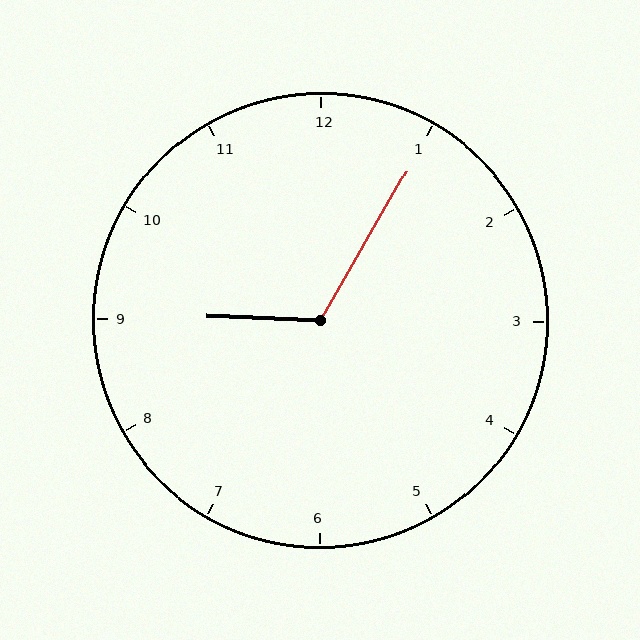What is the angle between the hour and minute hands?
Approximately 118 degrees.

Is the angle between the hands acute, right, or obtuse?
It is obtuse.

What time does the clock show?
9:05.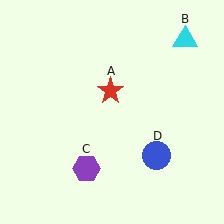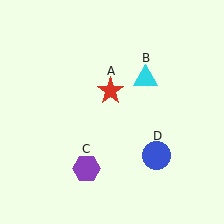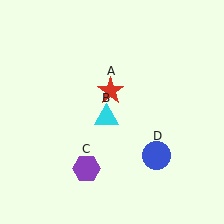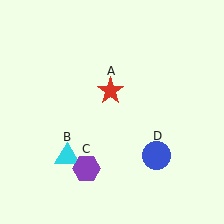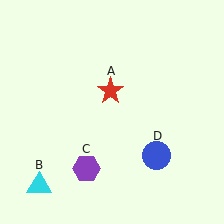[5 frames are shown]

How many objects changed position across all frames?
1 object changed position: cyan triangle (object B).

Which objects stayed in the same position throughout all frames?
Red star (object A) and purple hexagon (object C) and blue circle (object D) remained stationary.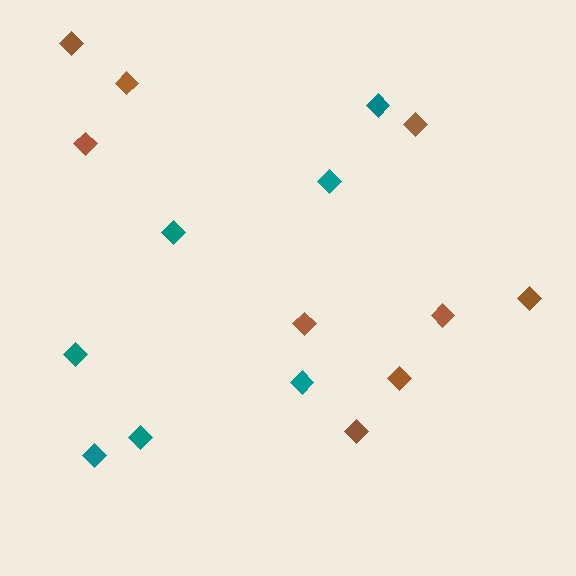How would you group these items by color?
There are 2 groups: one group of brown diamonds (9) and one group of teal diamonds (7).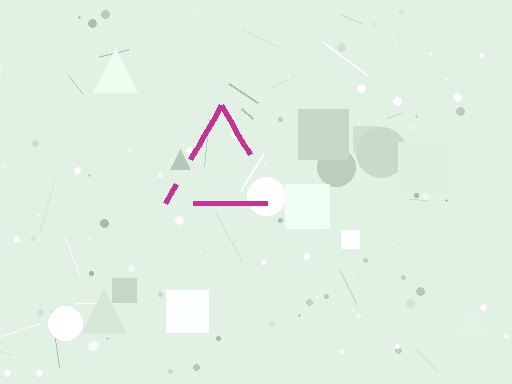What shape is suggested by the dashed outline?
The dashed outline suggests a triangle.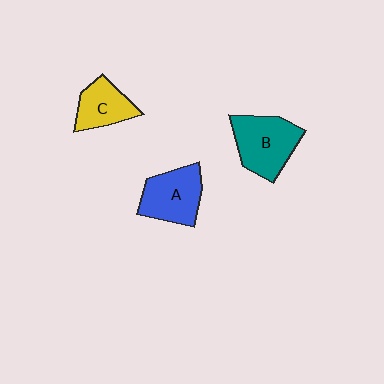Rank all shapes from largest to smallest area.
From largest to smallest: B (teal), A (blue), C (yellow).